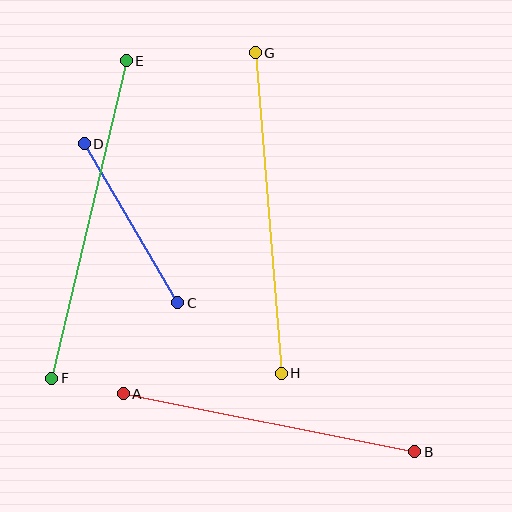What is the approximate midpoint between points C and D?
The midpoint is at approximately (131, 223) pixels.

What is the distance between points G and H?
The distance is approximately 322 pixels.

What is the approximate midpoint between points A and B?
The midpoint is at approximately (269, 423) pixels.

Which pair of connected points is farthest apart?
Points E and F are farthest apart.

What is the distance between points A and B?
The distance is approximately 297 pixels.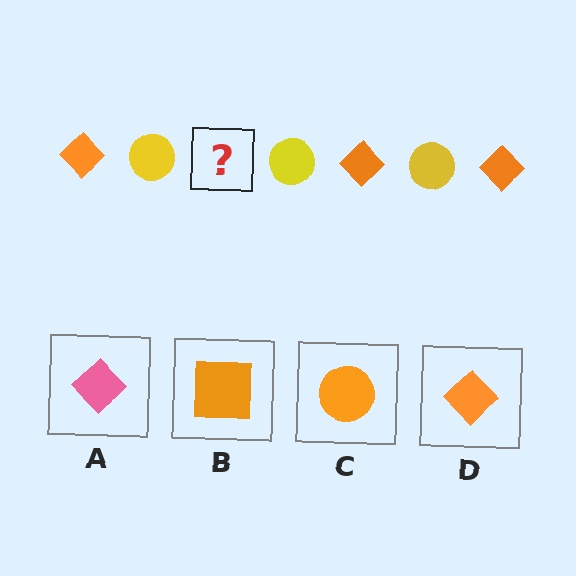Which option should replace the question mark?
Option D.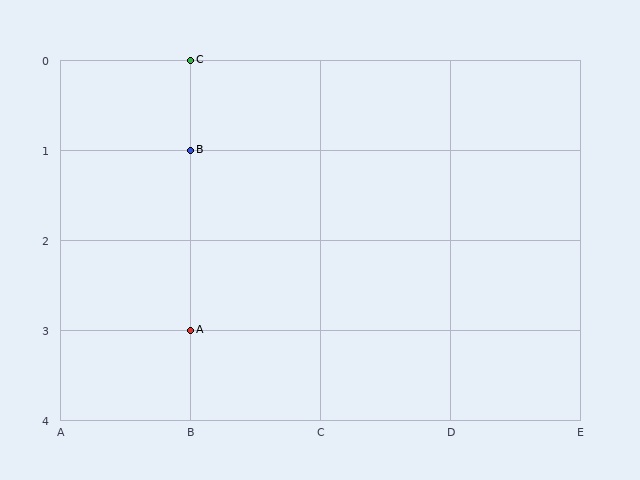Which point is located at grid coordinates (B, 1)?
Point B is at (B, 1).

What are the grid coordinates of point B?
Point B is at grid coordinates (B, 1).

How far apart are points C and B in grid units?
Points C and B are 1 row apart.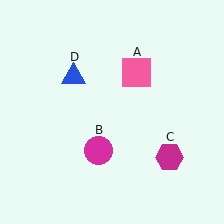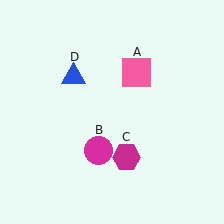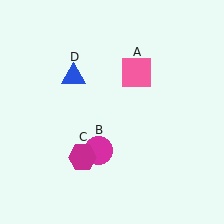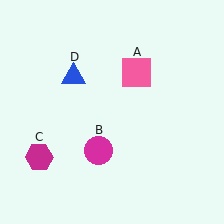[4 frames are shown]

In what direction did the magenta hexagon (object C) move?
The magenta hexagon (object C) moved left.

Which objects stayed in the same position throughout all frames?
Pink square (object A) and magenta circle (object B) and blue triangle (object D) remained stationary.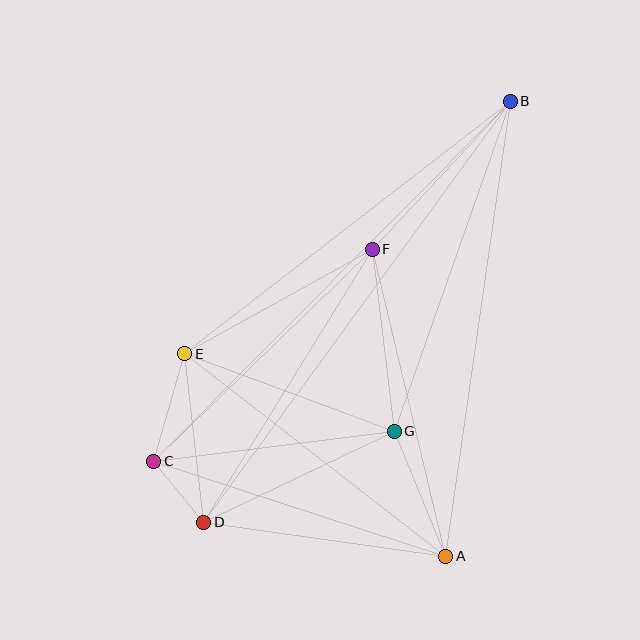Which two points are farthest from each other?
Points B and D are farthest from each other.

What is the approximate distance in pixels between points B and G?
The distance between B and G is approximately 350 pixels.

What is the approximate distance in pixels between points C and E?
The distance between C and E is approximately 112 pixels.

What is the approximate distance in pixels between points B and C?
The distance between B and C is approximately 507 pixels.